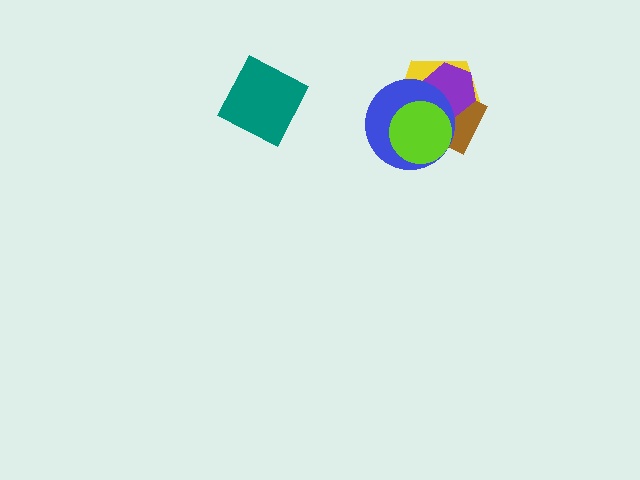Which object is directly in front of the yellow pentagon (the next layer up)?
The brown square is directly in front of the yellow pentagon.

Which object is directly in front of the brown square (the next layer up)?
The purple hexagon is directly in front of the brown square.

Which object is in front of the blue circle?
The lime circle is in front of the blue circle.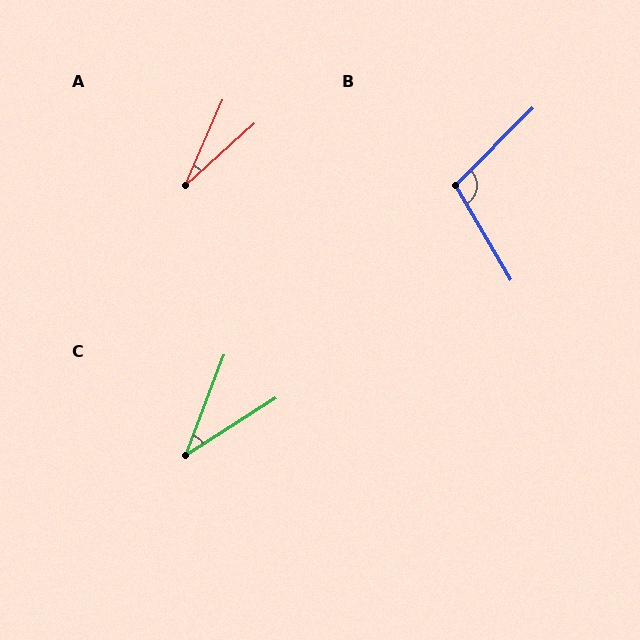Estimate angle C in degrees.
Approximately 37 degrees.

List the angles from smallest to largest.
A (24°), C (37°), B (105°).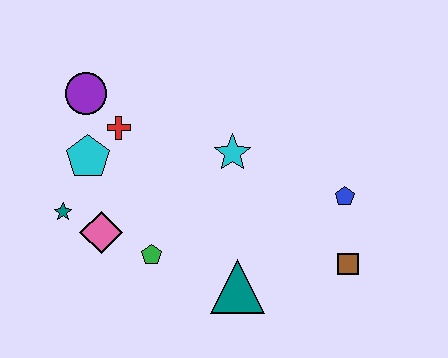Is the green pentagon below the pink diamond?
Yes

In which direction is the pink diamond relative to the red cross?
The pink diamond is below the red cross.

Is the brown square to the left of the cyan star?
No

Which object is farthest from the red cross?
The brown square is farthest from the red cross.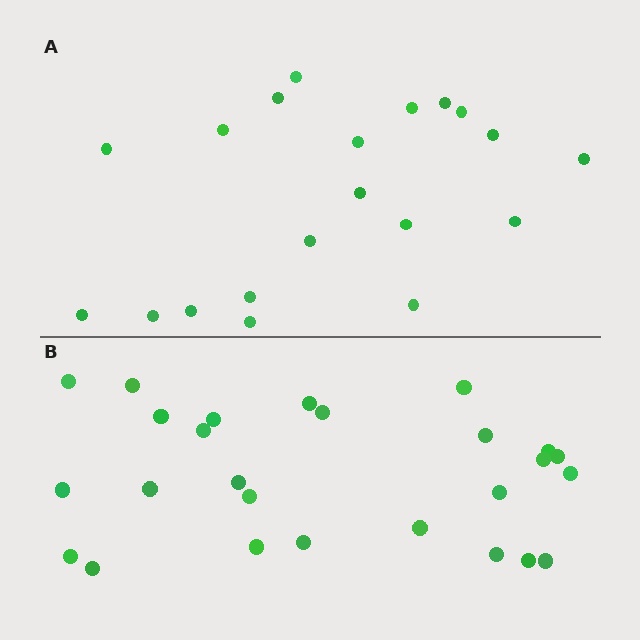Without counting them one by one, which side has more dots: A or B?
Region B (the bottom region) has more dots.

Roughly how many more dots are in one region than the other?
Region B has about 6 more dots than region A.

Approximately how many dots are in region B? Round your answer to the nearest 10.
About 30 dots. (The exact count is 26, which rounds to 30.)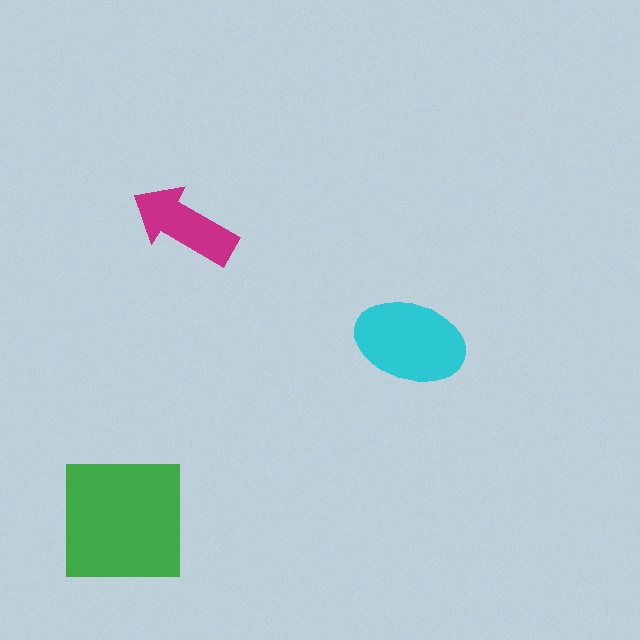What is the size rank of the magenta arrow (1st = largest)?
3rd.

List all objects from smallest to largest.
The magenta arrow, the cyan ellipse, the green square.